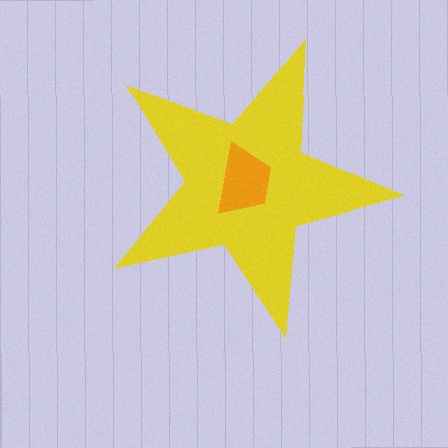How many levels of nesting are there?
2.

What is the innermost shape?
The orange trapezoid.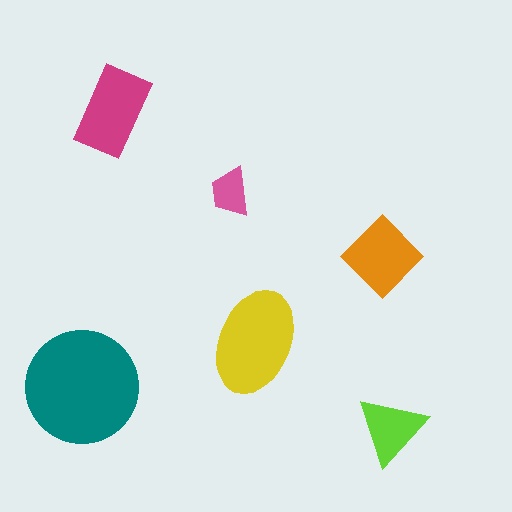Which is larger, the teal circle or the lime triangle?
The teal circle.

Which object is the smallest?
The pink trapezoid.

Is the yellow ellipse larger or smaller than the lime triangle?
Larger.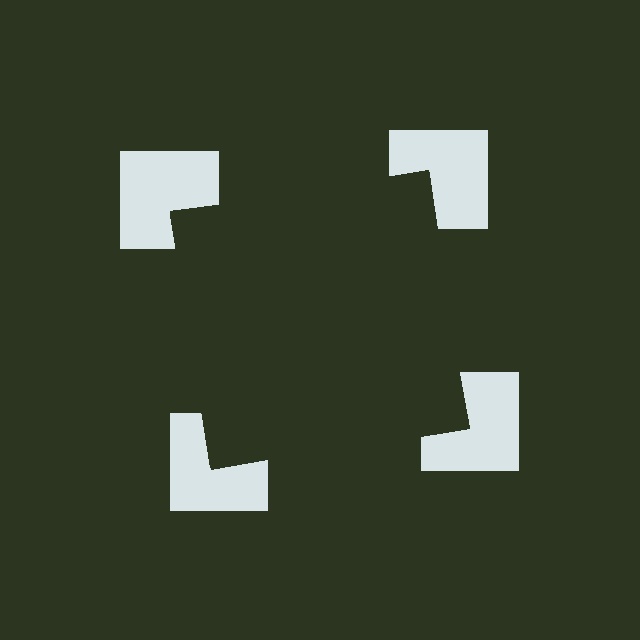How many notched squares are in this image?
There are 4 — one at each vertex of the illusory square.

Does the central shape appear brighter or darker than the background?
It typically appears slightly darker than the background, even though no actual brightness change is drawn.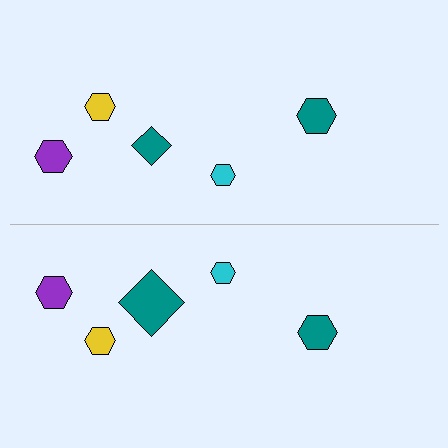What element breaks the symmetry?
The teal diamond on the bottom side has a different size than its mirror counterpart.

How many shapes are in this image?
There are 10 shapes in this image.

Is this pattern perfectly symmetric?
No, the pattern is not perfectly symmetric. The teal diamond on the bottom side has a different size than its mirror counterpart.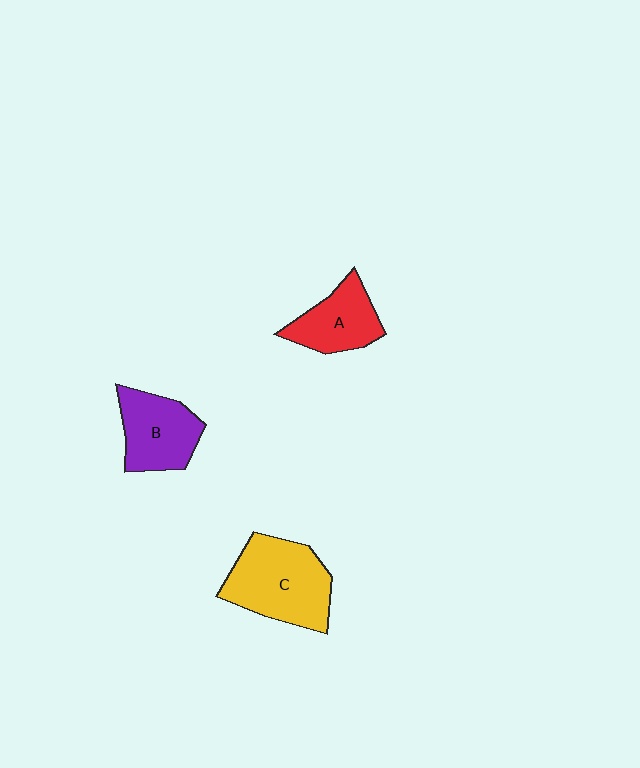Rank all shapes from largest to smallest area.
From largest to smallest: C (yellow), B (purple), A (red).